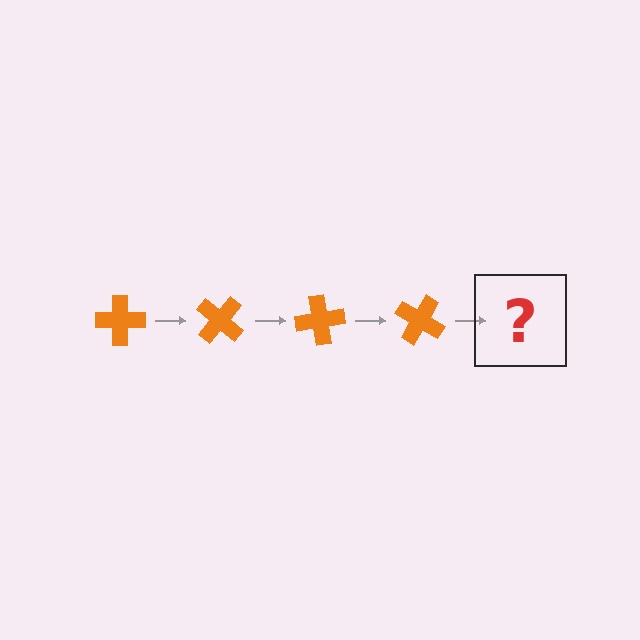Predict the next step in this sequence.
The next step is an orange cross rotated 160 degrees.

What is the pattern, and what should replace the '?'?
The pattern is that the cross rotates 40 degrees each step. The '?' should be an orange cross rotated 160 degrees.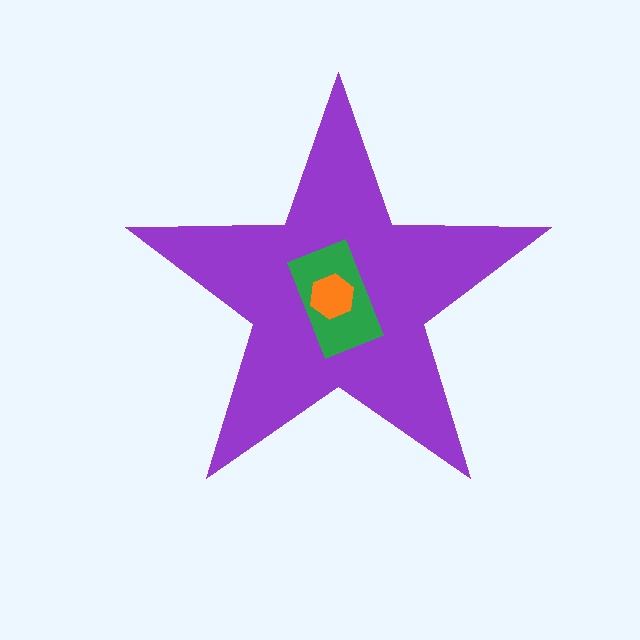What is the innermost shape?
The orange hexagon.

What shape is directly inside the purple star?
The green rectangle.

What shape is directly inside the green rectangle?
The orange hexagon.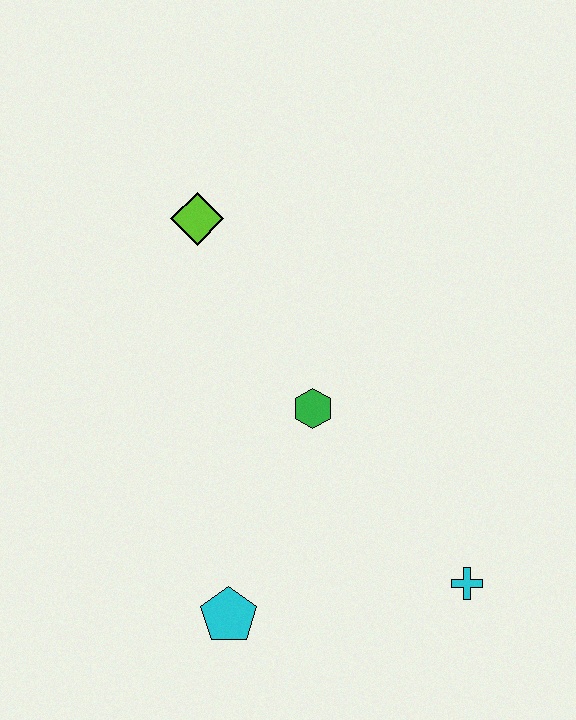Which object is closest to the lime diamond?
The green hexagon is closest to the lime diamond.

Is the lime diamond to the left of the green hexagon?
Yes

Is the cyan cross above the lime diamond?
No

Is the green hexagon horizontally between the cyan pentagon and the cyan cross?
Yes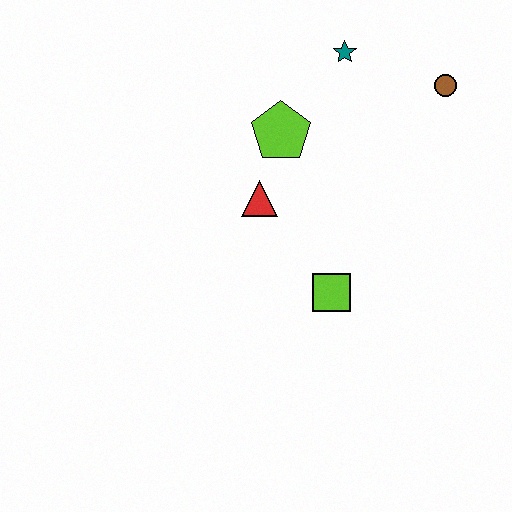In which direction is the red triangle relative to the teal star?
The red triangle is below the teal star.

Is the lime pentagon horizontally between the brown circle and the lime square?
No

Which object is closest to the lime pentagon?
The red triangle is closest to the lime pentagon.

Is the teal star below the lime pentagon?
No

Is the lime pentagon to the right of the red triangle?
Yes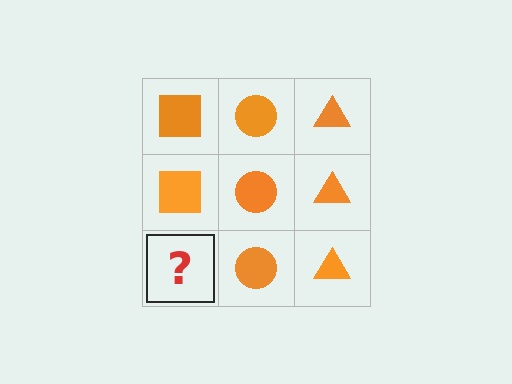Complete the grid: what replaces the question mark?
The question mark should be replaced with an orange square.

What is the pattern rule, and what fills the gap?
The rule is that each column has a consistent shape. The gap should be filled with an orange square.